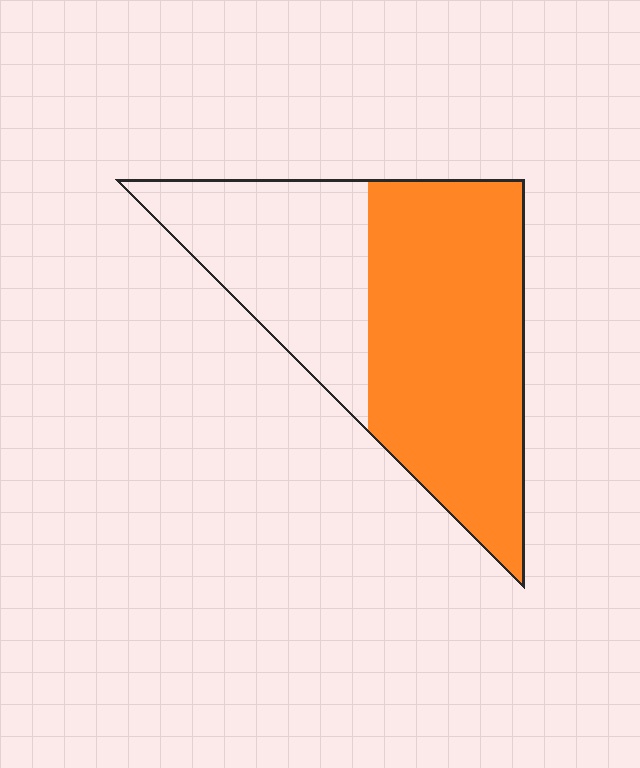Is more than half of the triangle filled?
Yes.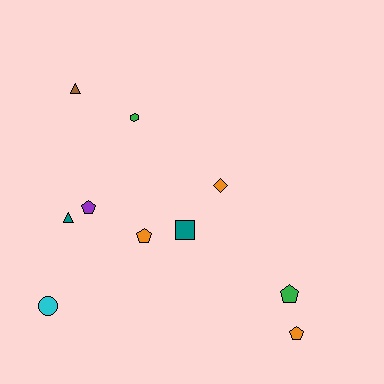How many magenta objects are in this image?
There are no magenta objects.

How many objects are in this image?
There are 10 objects.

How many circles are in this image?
There is 1 circle.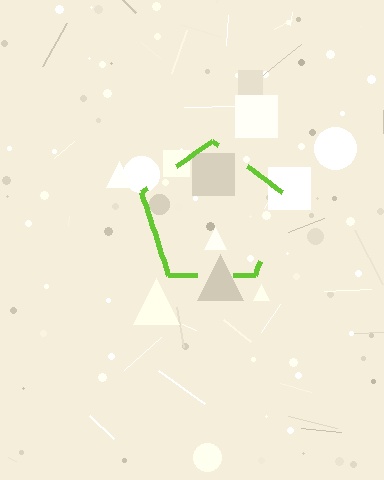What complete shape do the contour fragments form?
The contour fragments form a pentagon.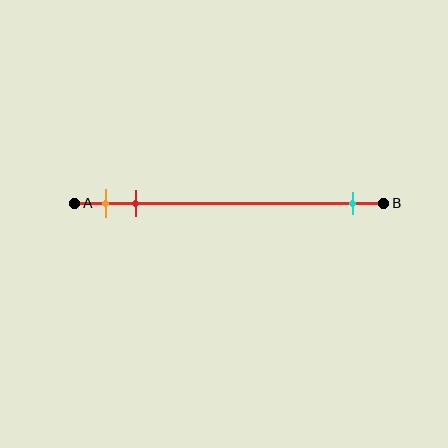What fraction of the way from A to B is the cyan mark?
The cyan mark is approximately 90% (0.9) of the way from A to B.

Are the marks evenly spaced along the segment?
No, the marks are not evenly spaced.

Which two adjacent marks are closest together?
The orange and red marks are the closest adjacent pair.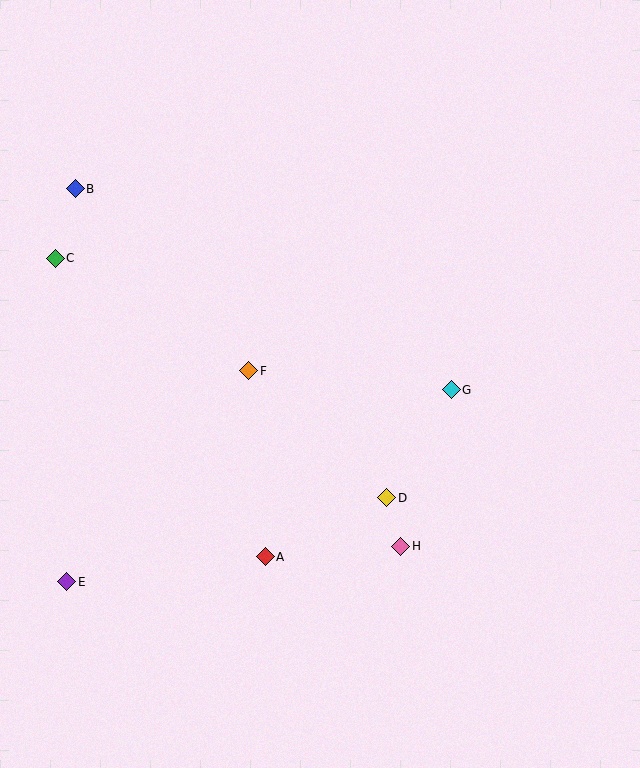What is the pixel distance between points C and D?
The distance between C and D is 409 pixels.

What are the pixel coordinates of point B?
Point B is at (75, 189).